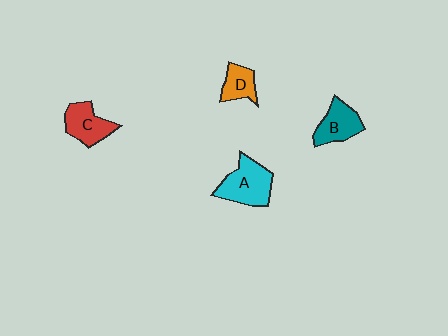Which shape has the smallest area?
Shape D (orange).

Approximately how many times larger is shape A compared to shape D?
Approximately 1.8 times.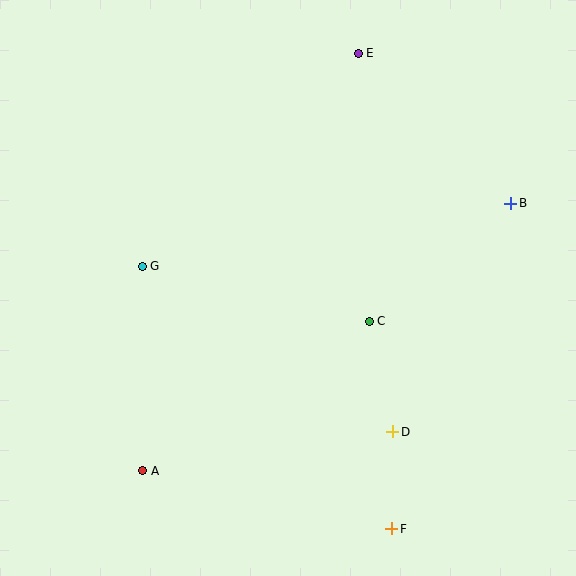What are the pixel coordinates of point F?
Point F is at (392, 529).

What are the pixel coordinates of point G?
Point G is at (142, 266).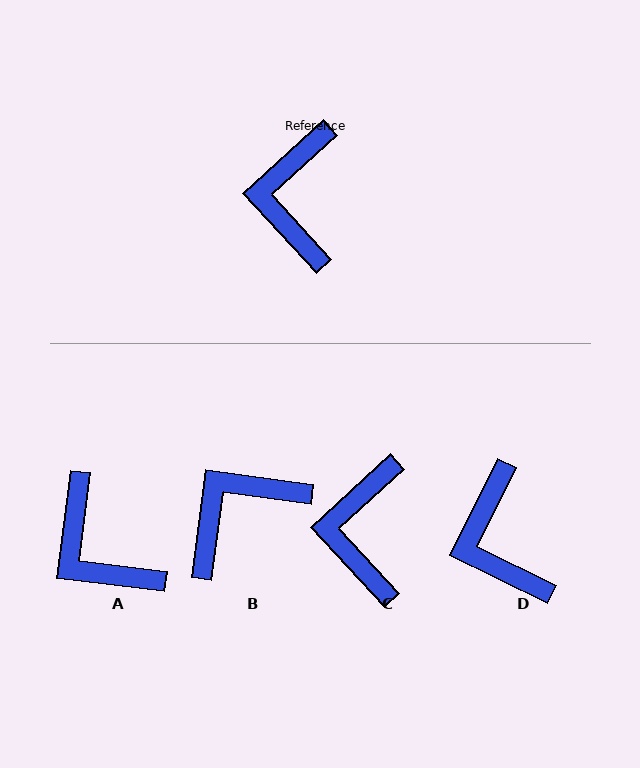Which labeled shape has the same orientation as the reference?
C.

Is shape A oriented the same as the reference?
No, it is off by about 40 degrees.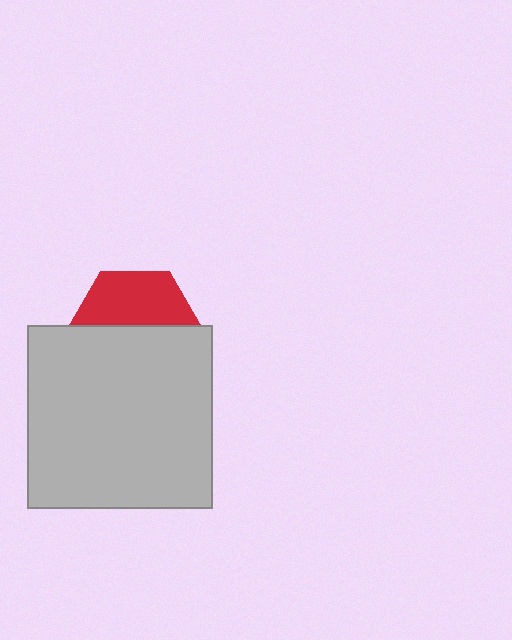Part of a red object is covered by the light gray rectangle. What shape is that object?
It is a hexagon.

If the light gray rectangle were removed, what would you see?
You would see the complete red hexagon.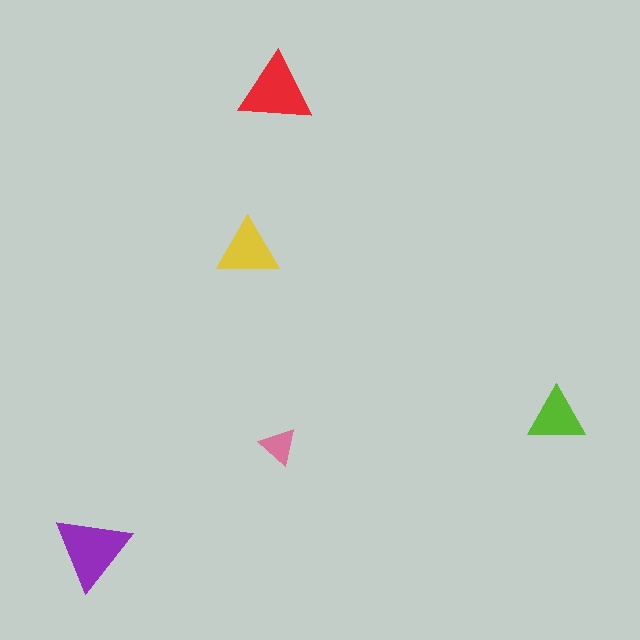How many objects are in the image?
There are 5 objects in the image.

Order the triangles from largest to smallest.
the purple one, the red one, the yellow one, the lime one, the pink one.